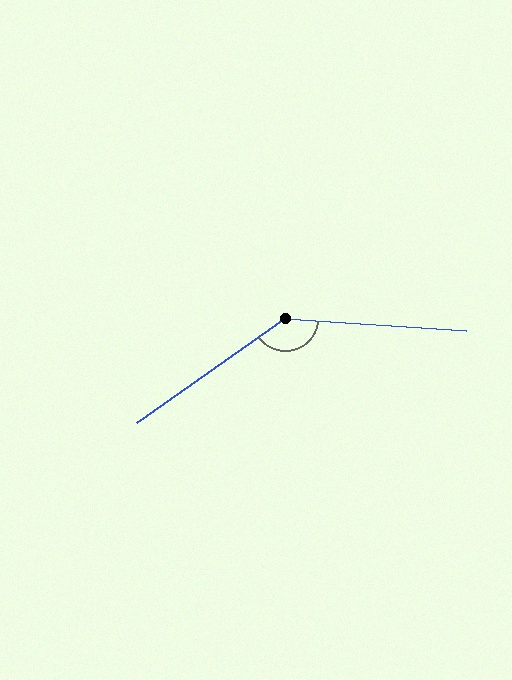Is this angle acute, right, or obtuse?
It is obtuse.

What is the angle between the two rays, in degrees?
Approximately 141 degrees.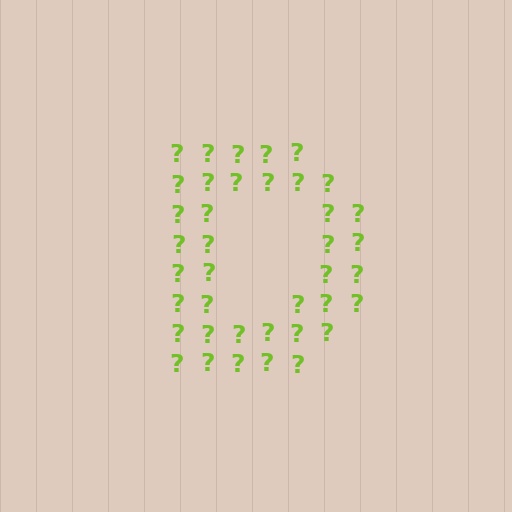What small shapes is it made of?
It is made of small question marks.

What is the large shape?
The large shape is the letter D.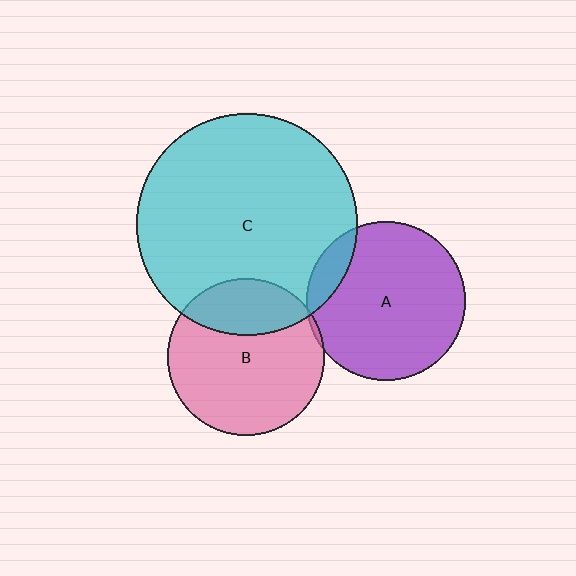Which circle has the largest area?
Circle C (cyan).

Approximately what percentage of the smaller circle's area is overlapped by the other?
Approximately 5%.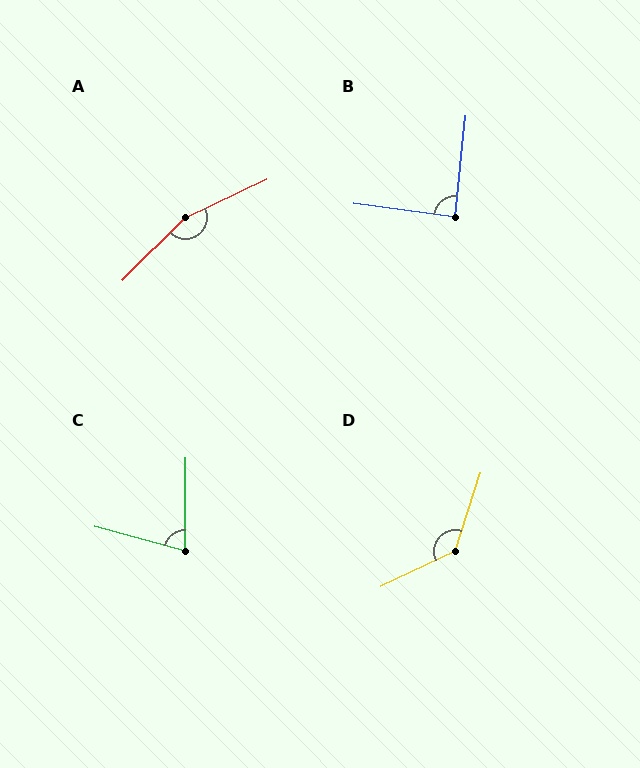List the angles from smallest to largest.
C (75°), B (88°), D (133°), A (160°).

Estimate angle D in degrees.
Approximately 133 degrees.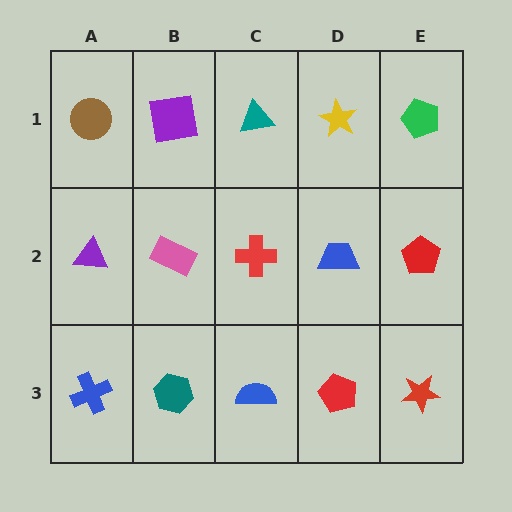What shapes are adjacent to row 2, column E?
A green pentagon (row 1, column E), a red star (row 3, column E), a blue trapezoid (row 2, column D).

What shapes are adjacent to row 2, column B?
A purple square (row 1, column B), a teal hexagon (row 3, column B), a purple triangle (row 2, column A), a red cross (row 2, column C).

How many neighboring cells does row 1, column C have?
3.